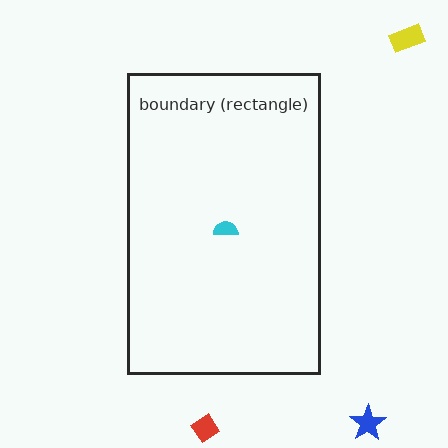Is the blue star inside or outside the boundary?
Outside.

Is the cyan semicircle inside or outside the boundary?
Inside.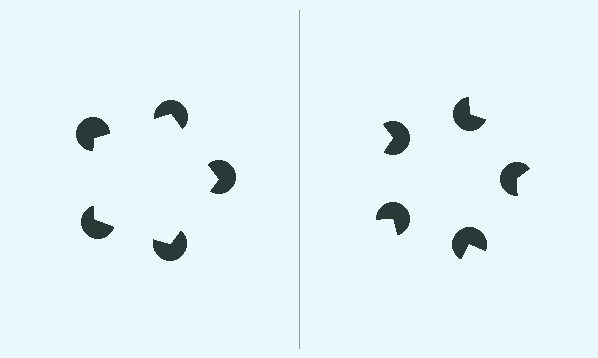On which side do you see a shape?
An illusory pentagon appears on the left side. On the right side the wedge cuts are rotated, so no coherent shape forms.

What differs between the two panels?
The pac-man discs are positioned identically on both sides; only the wedge orientations differ. On the left they align to a pentagon; on the right they are misaligned.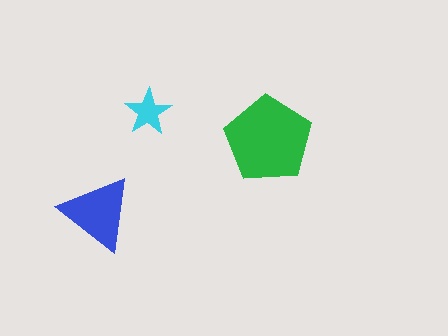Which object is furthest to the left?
The blue triangle is leftmost.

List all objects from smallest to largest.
The cyan star, the blue triangle, the green pentagon.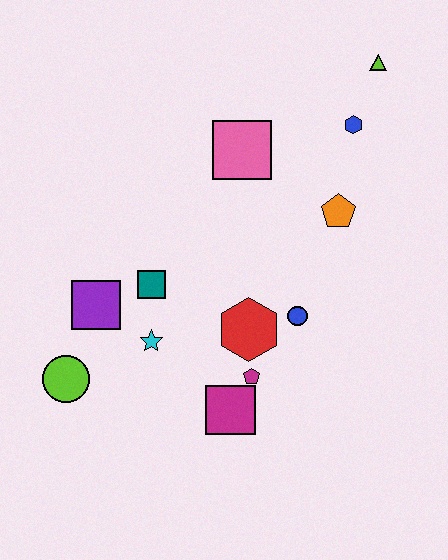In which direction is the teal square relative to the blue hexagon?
The teal square is to the left of the blue hexagon.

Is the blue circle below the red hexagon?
No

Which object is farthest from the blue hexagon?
The lime circle is farthest from the blue hexagon.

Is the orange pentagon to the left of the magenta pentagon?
No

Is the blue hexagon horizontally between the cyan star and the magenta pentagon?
No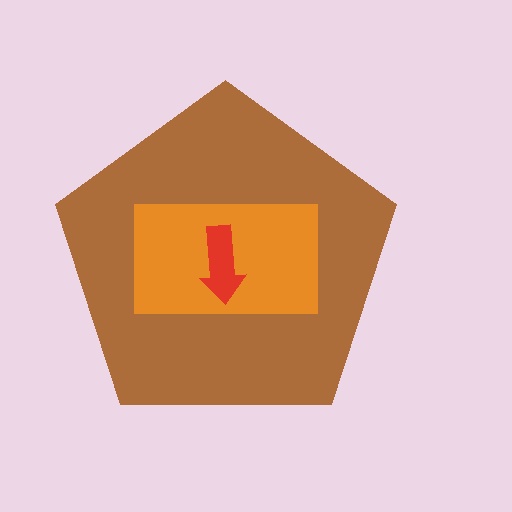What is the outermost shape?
The brown pentagon.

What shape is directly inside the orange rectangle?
The red arrow.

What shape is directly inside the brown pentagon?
The orange rectangle.